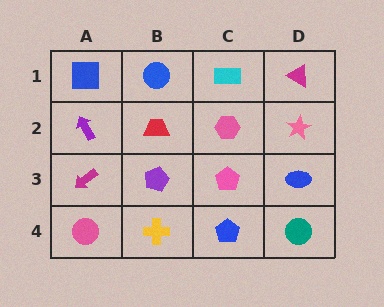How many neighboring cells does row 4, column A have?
2.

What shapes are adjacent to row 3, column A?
A purple arrow (row 2, column A), a pink circle (row 4, column A), a purple pentagon (row 3, column B).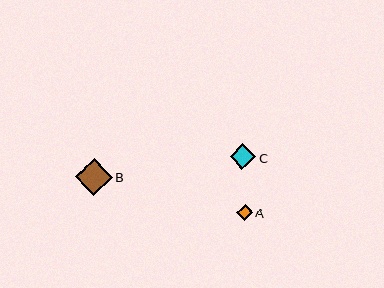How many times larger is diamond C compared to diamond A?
Diamond C is approximately 1.6 times the size of diamond A.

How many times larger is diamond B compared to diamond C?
Diamond B is approximately 1.4 times the size of diamond C.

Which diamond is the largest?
Diamond B is the largest with a size of approximately 37 pixels.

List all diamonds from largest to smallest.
From largest to smallest: B, C, A.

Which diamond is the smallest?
Diamond A is the smallest with a size of approximately 16 pixels.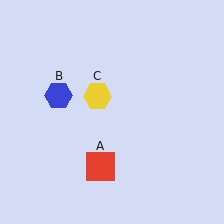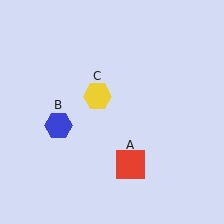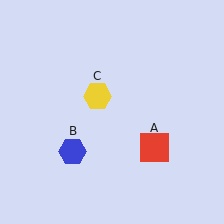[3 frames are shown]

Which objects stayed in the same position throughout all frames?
Yellow hexagon (object C) remained stationary.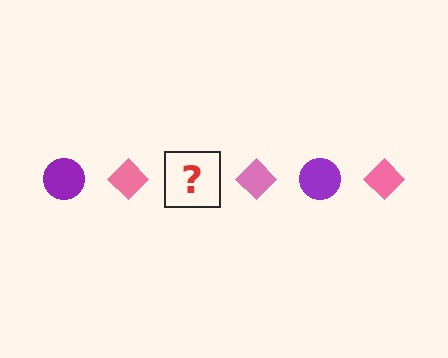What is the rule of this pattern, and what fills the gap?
The rule is that the pattern alternates between purple circle and pink diamond. The gap should be filled with a purple circle.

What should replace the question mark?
The question mark should be replaced with a purple circle.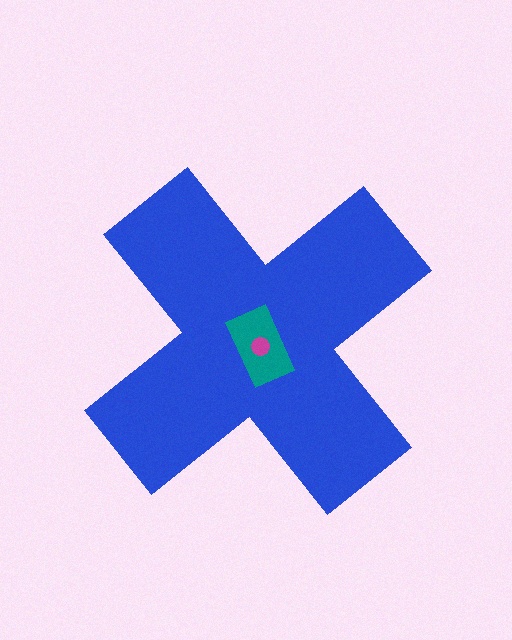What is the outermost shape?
The blue cross.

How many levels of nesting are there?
3.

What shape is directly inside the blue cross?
The teal rectangle.